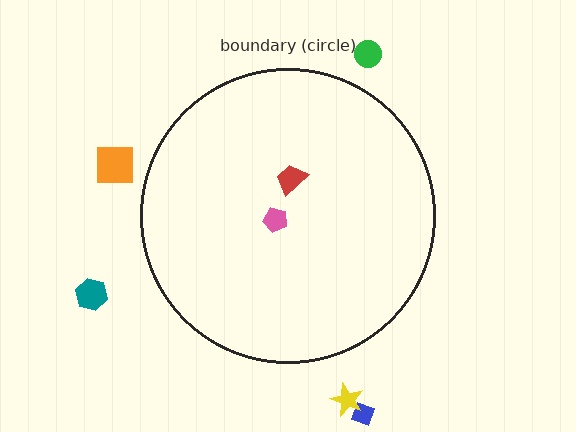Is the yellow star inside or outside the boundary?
Outside.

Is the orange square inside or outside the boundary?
Outside.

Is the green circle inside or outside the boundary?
Outside.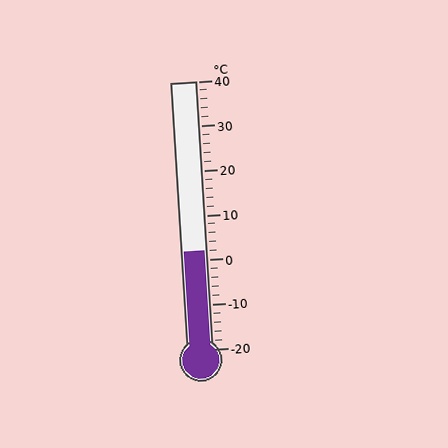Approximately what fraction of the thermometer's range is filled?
The thermometer is filled to approximately 35% of its range.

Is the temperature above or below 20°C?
The temperature is below 20°C.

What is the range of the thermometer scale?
The thermometer scale ranges from -20°C to 40°C.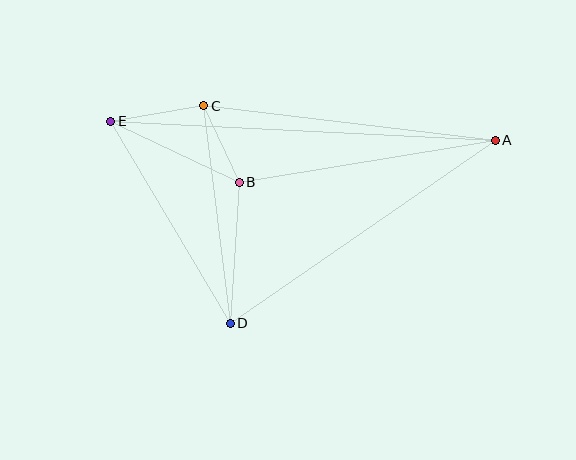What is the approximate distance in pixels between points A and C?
The distance between A and C is approximately 293 pixels.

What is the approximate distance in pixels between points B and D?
The distance between B and D is approximately 141 pixels.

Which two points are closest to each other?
Points B and C are closest to each other.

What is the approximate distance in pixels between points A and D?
The distance between A and D is approximately 322 pixels.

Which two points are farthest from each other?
Points A and E are farthest from each other.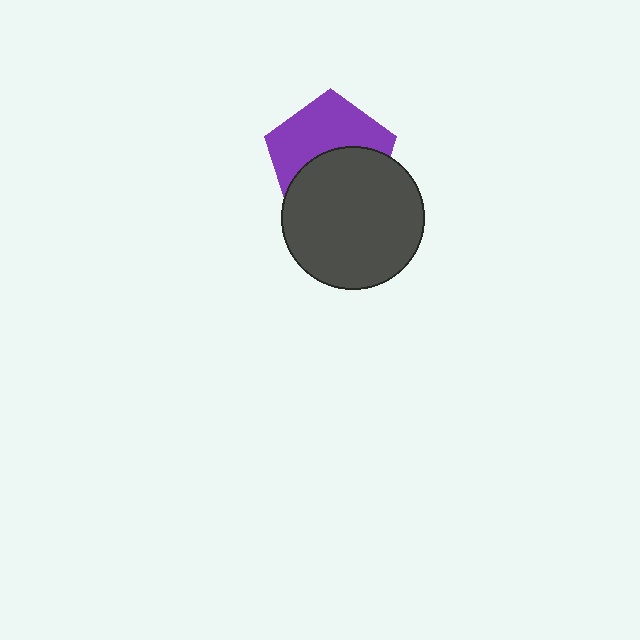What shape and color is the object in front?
The object in front is a dark gray circle.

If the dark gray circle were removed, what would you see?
You would see the complete purple pentagon.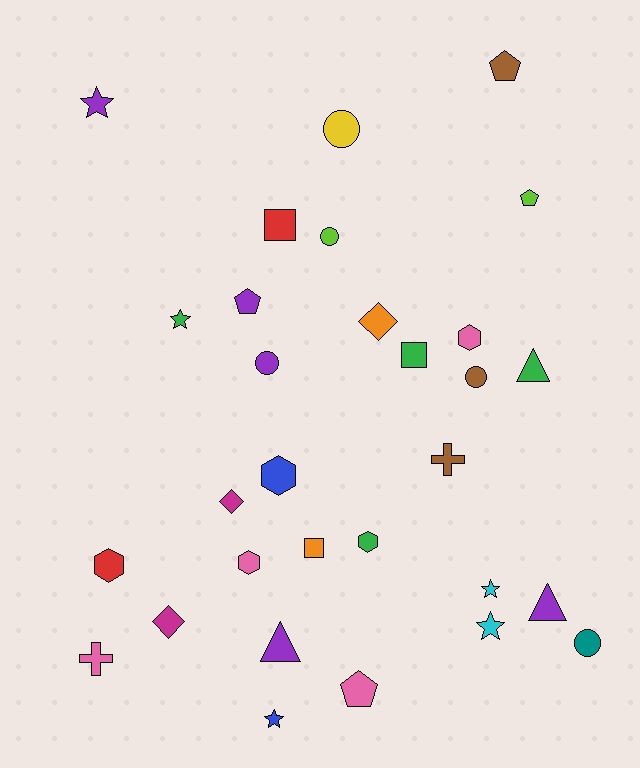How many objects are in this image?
There are 30 objects.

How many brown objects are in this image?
There are 3 brown objects.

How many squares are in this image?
There are 3 squares.